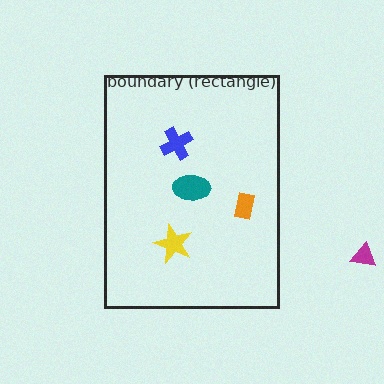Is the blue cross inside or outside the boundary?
Inside.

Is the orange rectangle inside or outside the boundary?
Inside.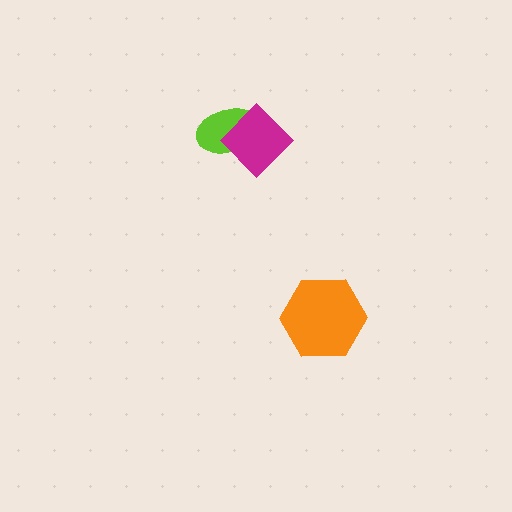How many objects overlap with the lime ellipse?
1 object overlaps with the lime ellipse.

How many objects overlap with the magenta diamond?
1 object overlaps with the magenta diamond.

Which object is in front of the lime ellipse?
The magenta diamond is in front of the lime ellipse.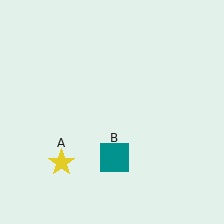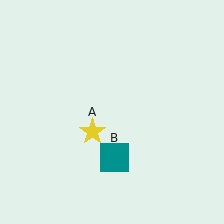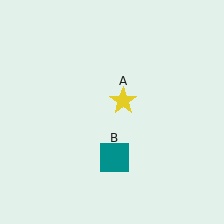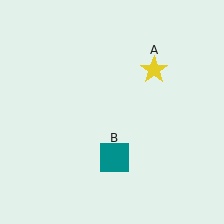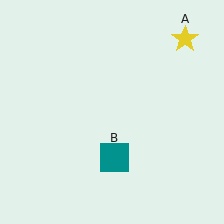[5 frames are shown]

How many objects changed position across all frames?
1 object changed position: yellow star (object A).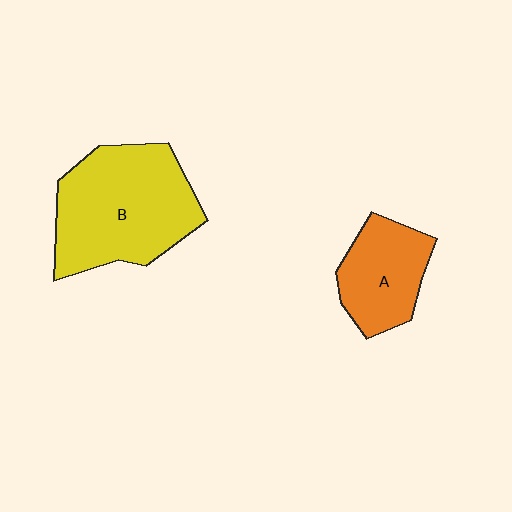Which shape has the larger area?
Shape B (yellow).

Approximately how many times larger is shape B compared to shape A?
Approximately 1.8 times.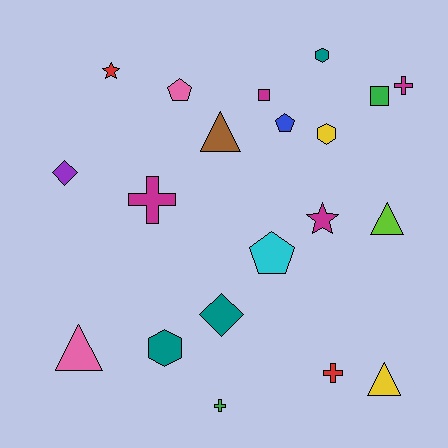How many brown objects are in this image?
There is 1 brown object.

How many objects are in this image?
There are 20 objects.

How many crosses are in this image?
There are 4 crosses.